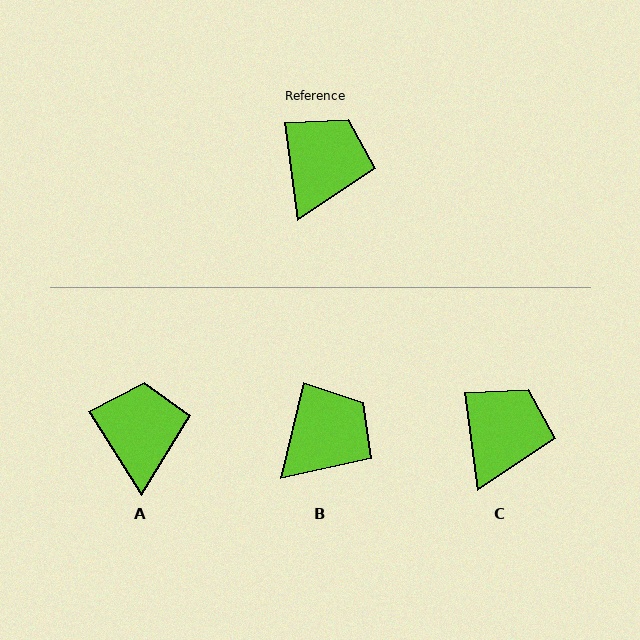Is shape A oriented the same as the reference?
No, it is off by about 25 degrees.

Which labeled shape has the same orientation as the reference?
C.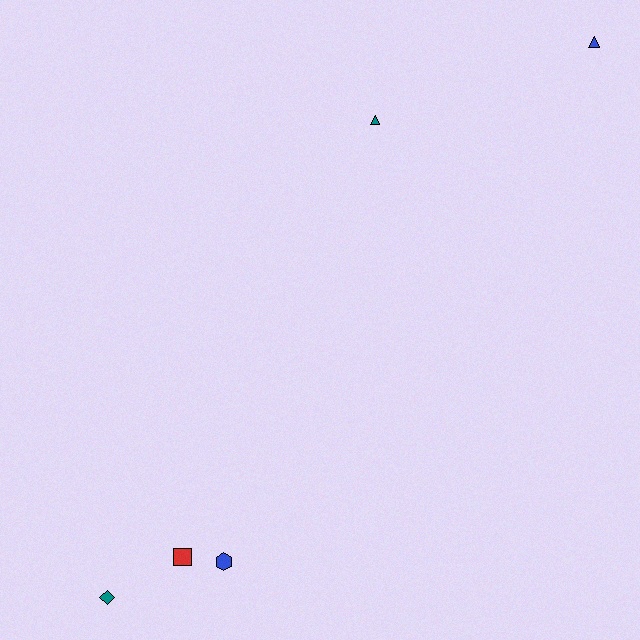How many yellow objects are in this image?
There are no yellow objects.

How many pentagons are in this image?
There are no pentagons.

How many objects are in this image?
There are 5 objects.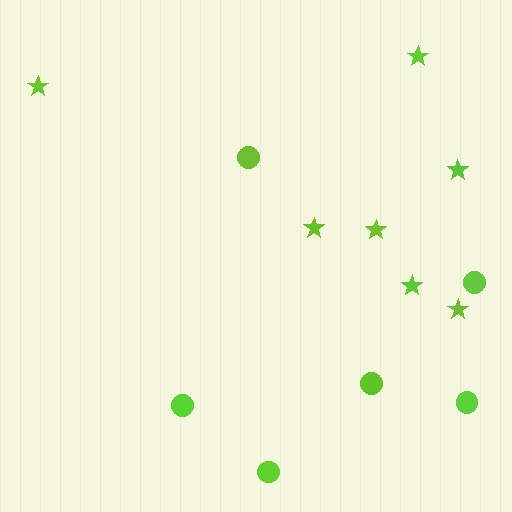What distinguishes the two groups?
There are 2 groups: one group of stars (7) and one group of circles (6).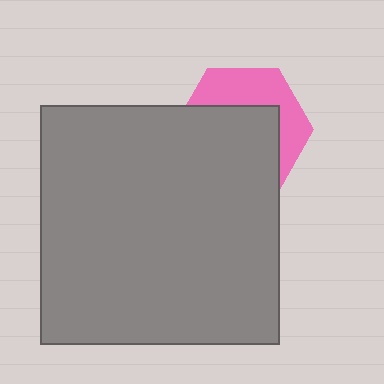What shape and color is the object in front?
The object in front is a gray square.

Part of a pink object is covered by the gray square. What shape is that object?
It is a hexagon.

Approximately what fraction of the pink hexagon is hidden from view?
Roughly 60% of the pink hexagon is hidden behind the gray square.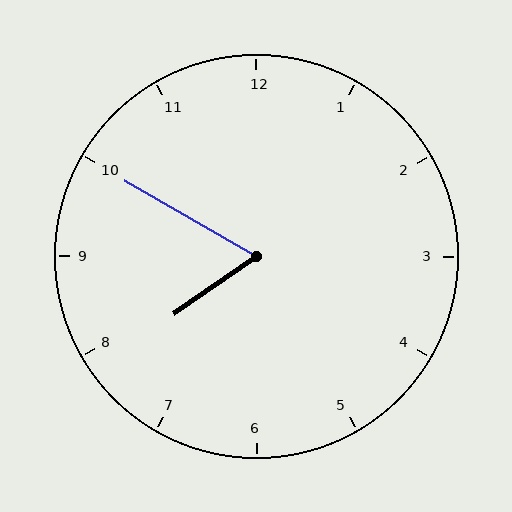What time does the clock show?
7:50.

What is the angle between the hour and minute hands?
Approximately 65 degrees.